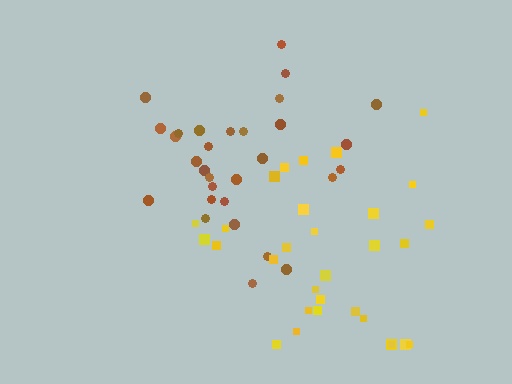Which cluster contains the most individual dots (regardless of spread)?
Yellow (32).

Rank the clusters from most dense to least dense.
brown, yellow.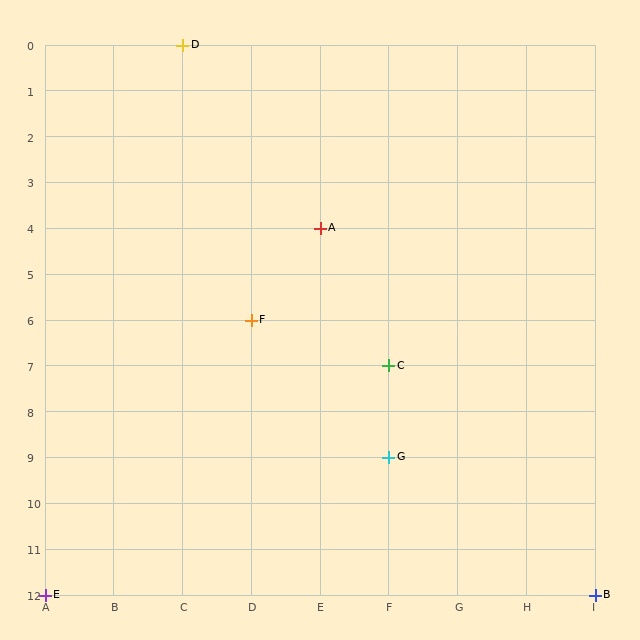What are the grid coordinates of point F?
Point F is at grid coordinates (D, 6).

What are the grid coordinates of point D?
Point D is at grid coordinates (C, 0).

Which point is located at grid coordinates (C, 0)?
Point D is at (C, 0).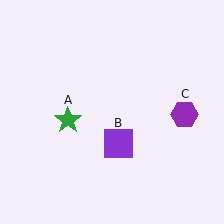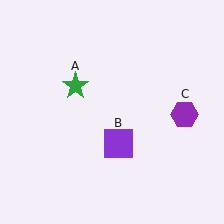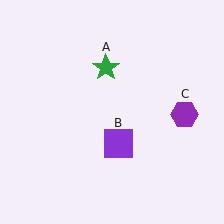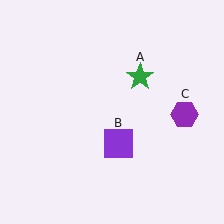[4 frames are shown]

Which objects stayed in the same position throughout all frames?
Purple square (object B) and purple hexagon (object C) remained stationary.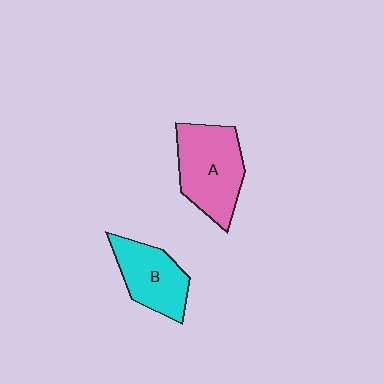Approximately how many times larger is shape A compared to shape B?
Approximately 1.3 times.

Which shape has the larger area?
Shape A (pink).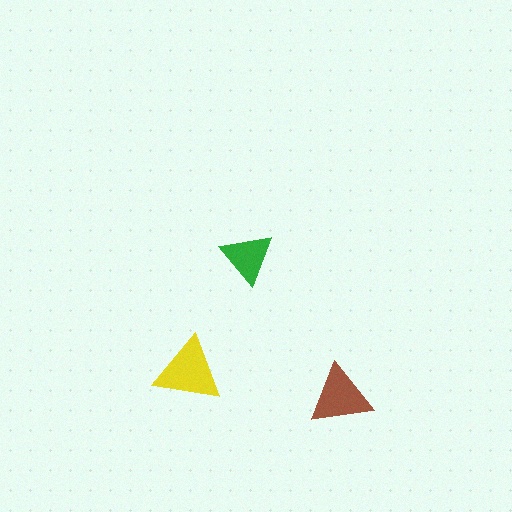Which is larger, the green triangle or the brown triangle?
The brown one.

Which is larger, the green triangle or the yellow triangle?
The yellow one.